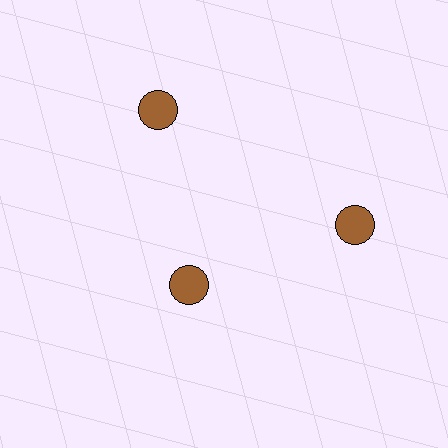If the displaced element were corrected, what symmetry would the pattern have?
It would have 3-fold rotational symmetry — the pattern would map onto itself every 120 degrees.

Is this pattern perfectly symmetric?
No. The 3 brown circles are arranged in a ring, but one element near the 7 o'clock position is pulled inward toward the center, breaking the 3-fold rotational symmetry.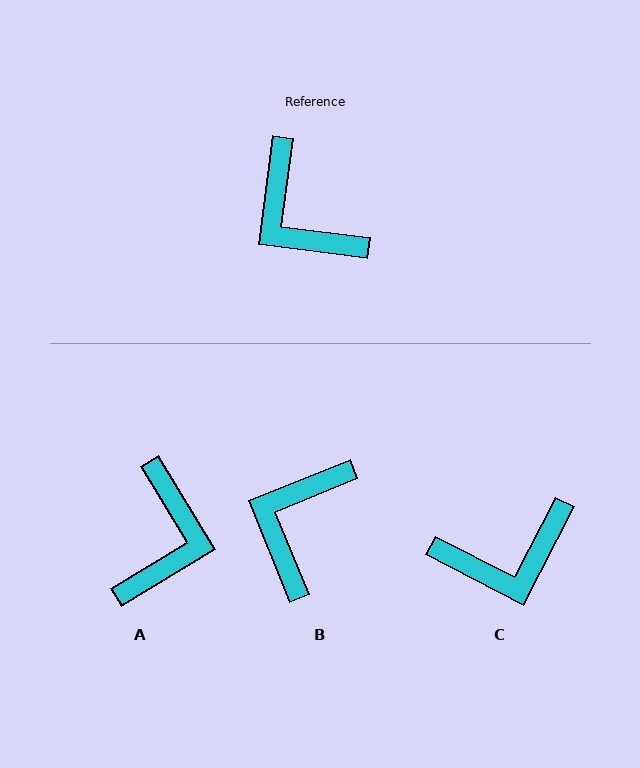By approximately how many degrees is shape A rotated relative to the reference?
Approximately 128 degrees counter-clockwise.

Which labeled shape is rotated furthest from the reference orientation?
A, about 128 degrees away.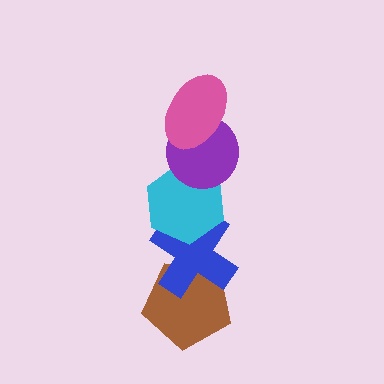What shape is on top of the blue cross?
The cyan hexagon is on top of the blue cross.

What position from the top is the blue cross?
The blue cross is 4th from the top.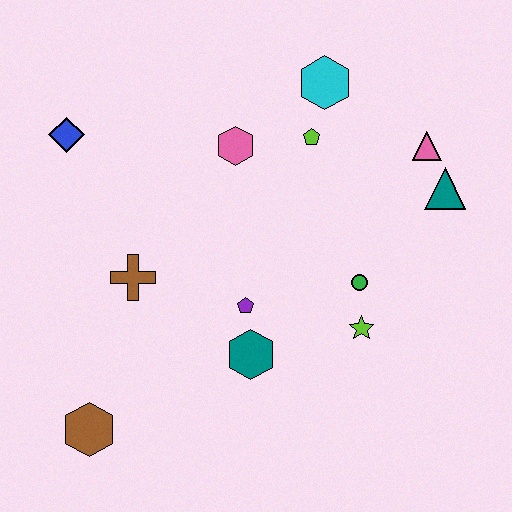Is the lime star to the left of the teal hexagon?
No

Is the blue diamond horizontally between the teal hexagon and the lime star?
No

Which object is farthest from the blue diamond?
The teal triangle is farthest from the blue diamond.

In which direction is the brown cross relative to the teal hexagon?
The brown cross is to the left of the teal hexagon.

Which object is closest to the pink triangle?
The teal triangle is closest to the pink triangle.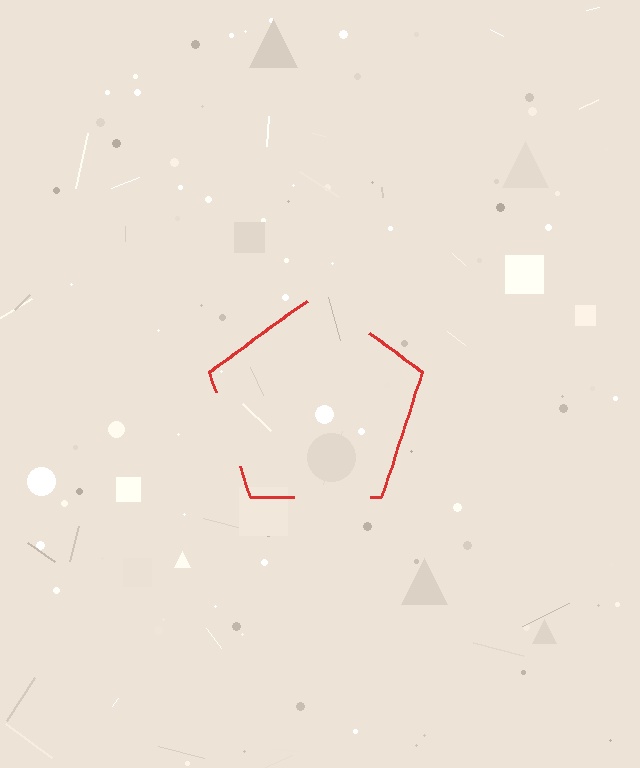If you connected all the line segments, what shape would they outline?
They would outline a pentagon.